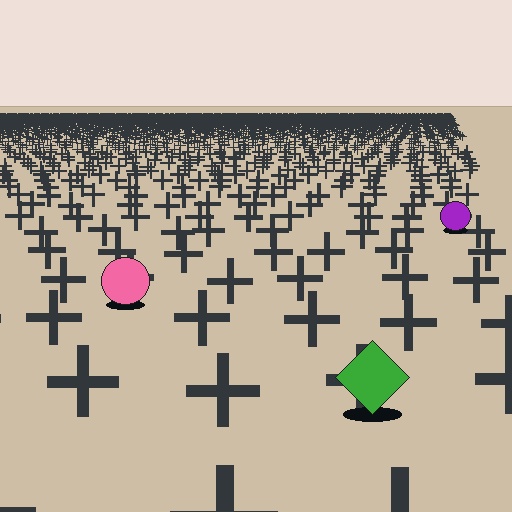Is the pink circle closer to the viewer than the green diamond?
No. The green diamond is closer — you can tell from the texture gradient: the ground texture is coarser near it.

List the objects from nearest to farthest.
From nearest to farthest: the green diamond, the pink circle, the purple circle.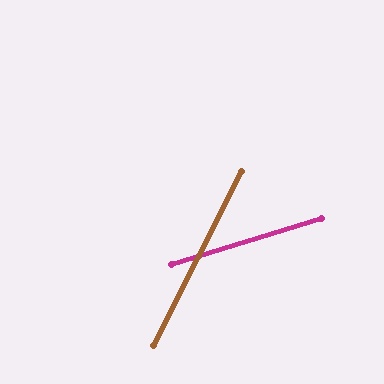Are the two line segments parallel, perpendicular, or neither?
Neither parallel nor perpendicular — they differ by about 46°.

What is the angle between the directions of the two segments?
Approximately 46 degrees.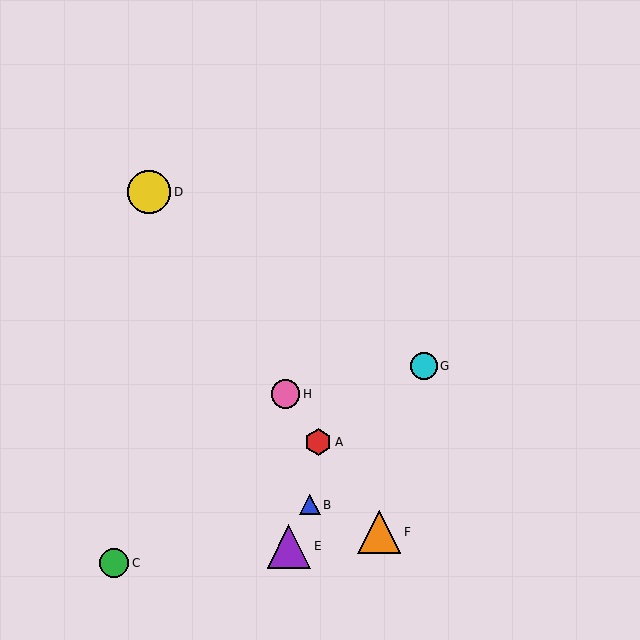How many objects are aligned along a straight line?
4 objects (A, D, F, H) are aligned along a straight line.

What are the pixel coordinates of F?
Object F is at (379, 532).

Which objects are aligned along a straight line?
Objects A, D, F, H are aligned along a straight line.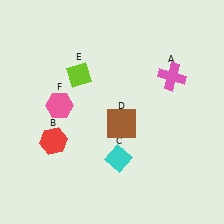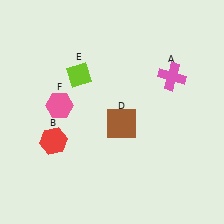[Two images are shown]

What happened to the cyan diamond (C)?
The cyan diamond (C) was removed in Image 2. It was in the bottom-right area of Image 1.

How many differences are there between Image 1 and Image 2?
There is 1 difference between the two images.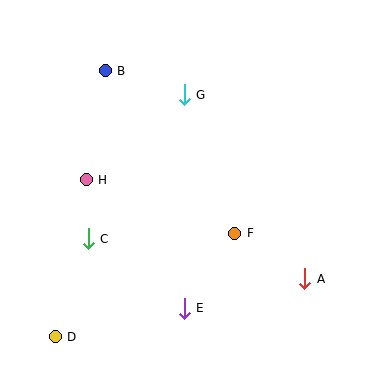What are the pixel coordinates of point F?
Point F is at (235, 233).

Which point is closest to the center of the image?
Point F at (235, 233) is closest to the center.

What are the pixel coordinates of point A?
Point A is at (305, 279).